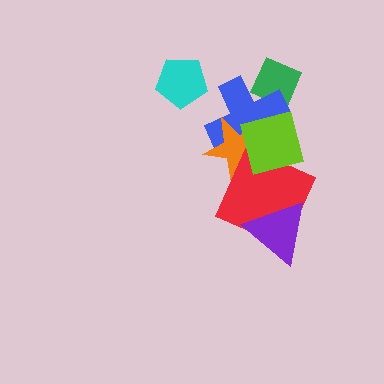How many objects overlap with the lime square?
3 objects overlap with the lime square.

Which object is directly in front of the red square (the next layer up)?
The purple triangle is directly in front of the red square.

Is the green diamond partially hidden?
Yes, it is partially covered by another shape.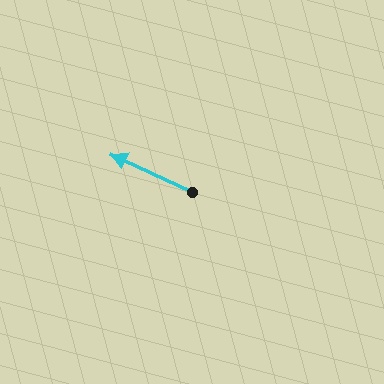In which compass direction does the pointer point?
Northwest.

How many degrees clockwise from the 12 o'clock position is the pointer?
Approximately 295 degrees.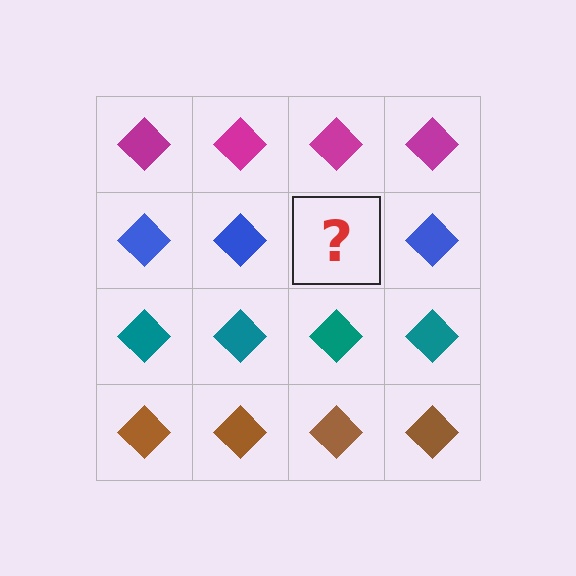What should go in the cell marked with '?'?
The missing cell should contain a blue diamond.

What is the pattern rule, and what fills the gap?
The rule is that each row has a consistent color. The gap should be filled with a blue diamond.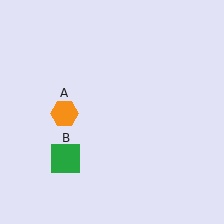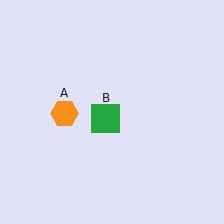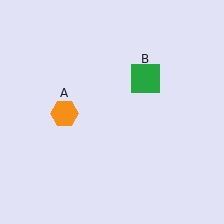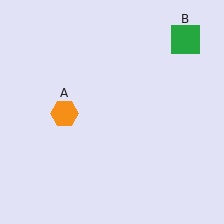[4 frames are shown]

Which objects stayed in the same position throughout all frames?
Orange hexagon (object A) remained stationary.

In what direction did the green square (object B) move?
The green square (object B) moved up and to the right.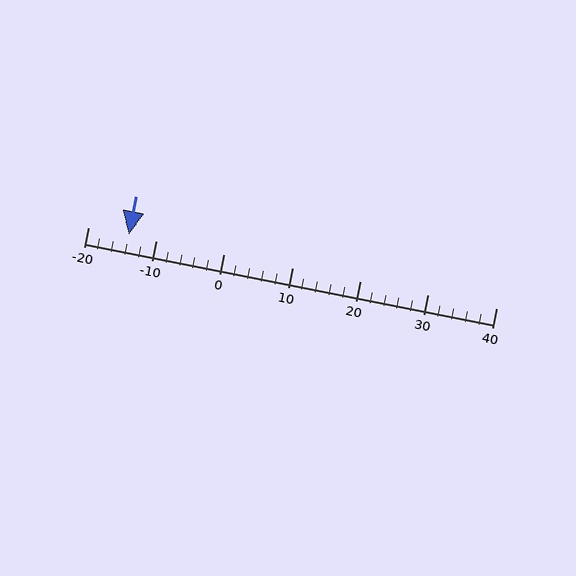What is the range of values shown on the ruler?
The ruler shows values from -20 to 40.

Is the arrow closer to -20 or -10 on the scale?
The arrow is closer to -10.